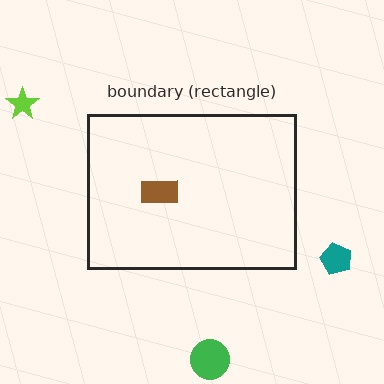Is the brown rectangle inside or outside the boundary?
Inside.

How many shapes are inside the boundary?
1 inside, 3 outside.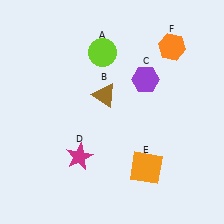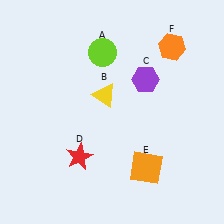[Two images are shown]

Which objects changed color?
B changed from brown to yellow. D changed from magenta to red.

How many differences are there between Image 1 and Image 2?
There are 2 differences between the two images.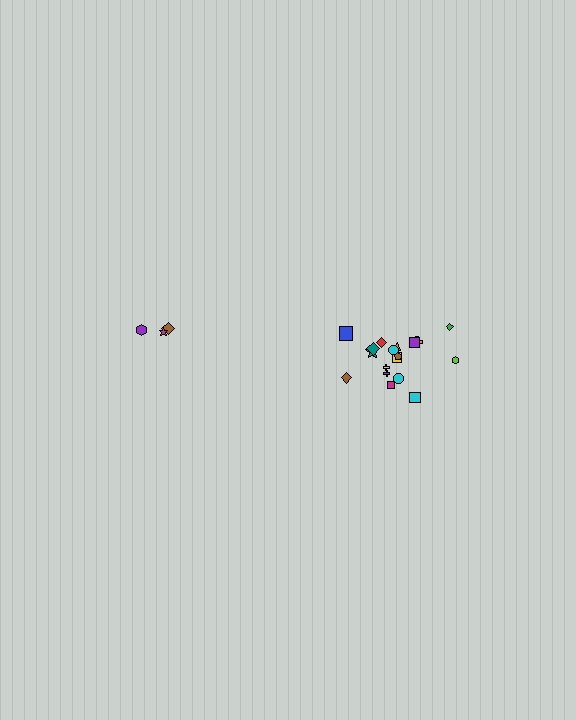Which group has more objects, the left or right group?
The right group.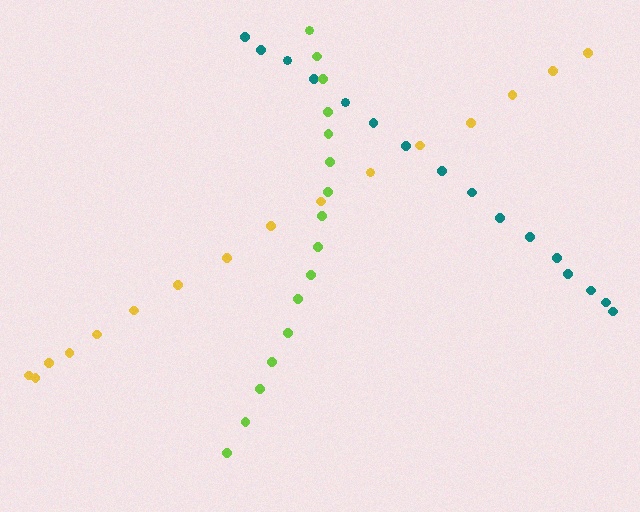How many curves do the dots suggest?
There are 3 distinct paths.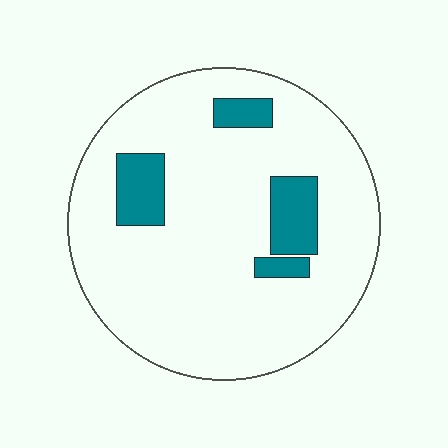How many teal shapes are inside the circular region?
4.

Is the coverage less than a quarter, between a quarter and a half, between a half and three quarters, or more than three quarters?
Less than a quarter.